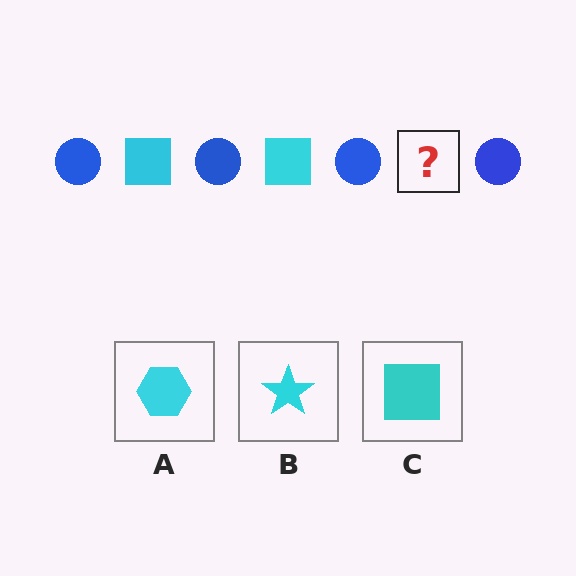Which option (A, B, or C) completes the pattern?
C.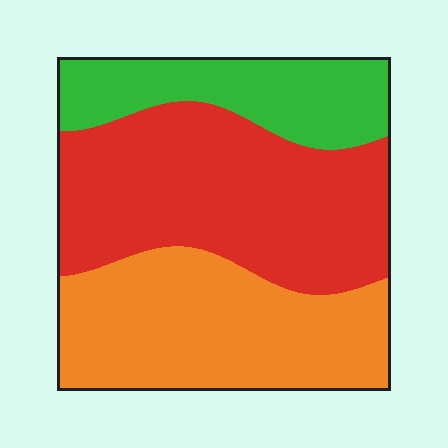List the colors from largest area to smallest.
From largest to smallest: red, orange, green.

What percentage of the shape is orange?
Orange covers about 35% of the shape.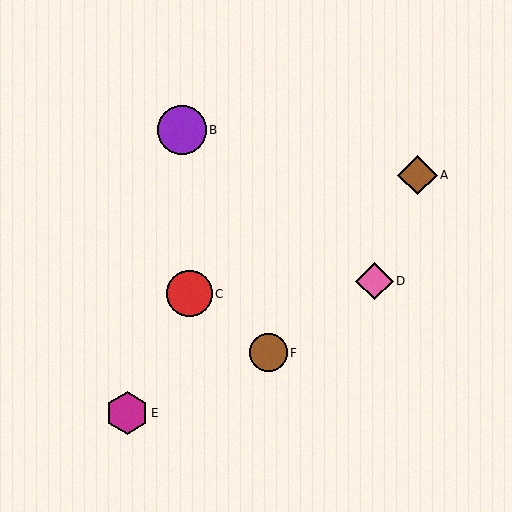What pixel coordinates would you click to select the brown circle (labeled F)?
Click at (269, 353) to select the brown circle F.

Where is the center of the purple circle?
The center of the purple circle is at (182, 130).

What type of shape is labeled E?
Shape E is a magenta hexagon.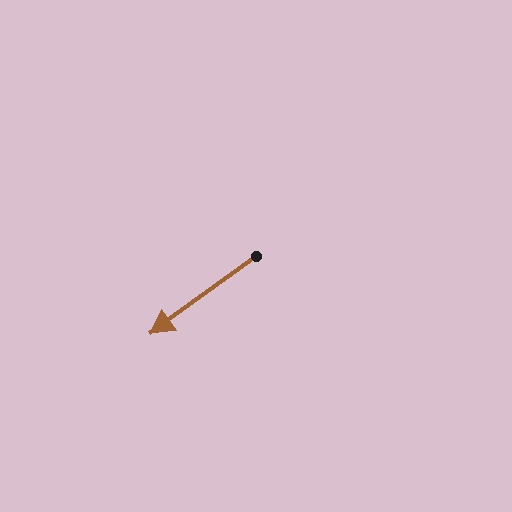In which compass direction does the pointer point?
Southwest.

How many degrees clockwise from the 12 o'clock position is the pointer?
Approximately 234 degrees.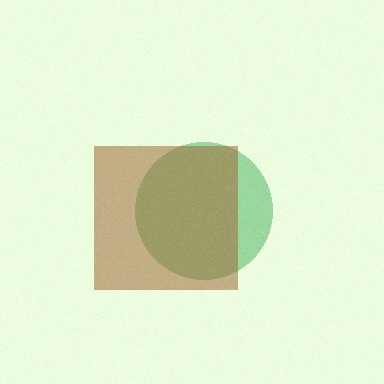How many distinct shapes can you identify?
There are 2 distinct shapes: a green circle, a brown square.